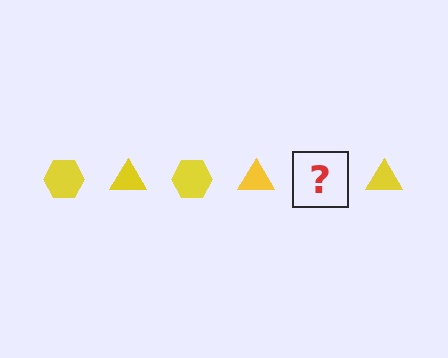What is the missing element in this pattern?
The missing element is a yellow hexagon.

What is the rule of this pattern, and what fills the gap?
The rule is that the pattern cycles through hexagon, triangle shapes in yellow. The gap should be filled with a yellow hexagon.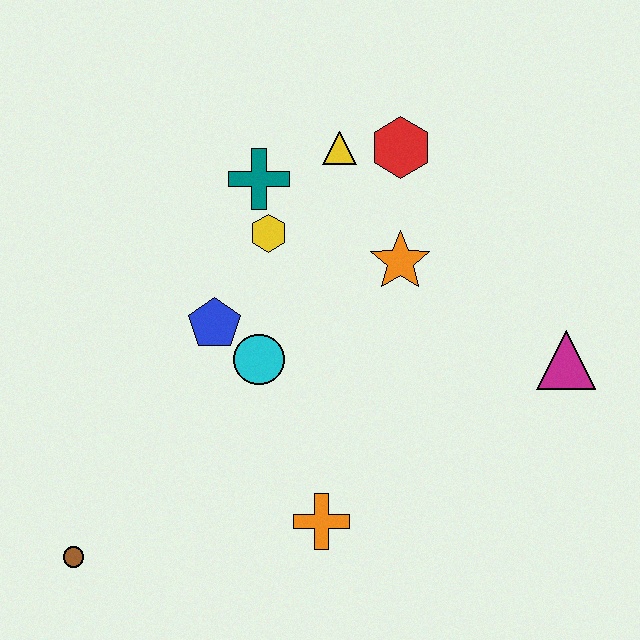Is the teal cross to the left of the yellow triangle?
Yes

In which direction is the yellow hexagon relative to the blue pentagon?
The yellow hexagon is above the blue pentagon.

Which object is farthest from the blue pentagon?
The magenta triangle is farthest from the blue pentagon.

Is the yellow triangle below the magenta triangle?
No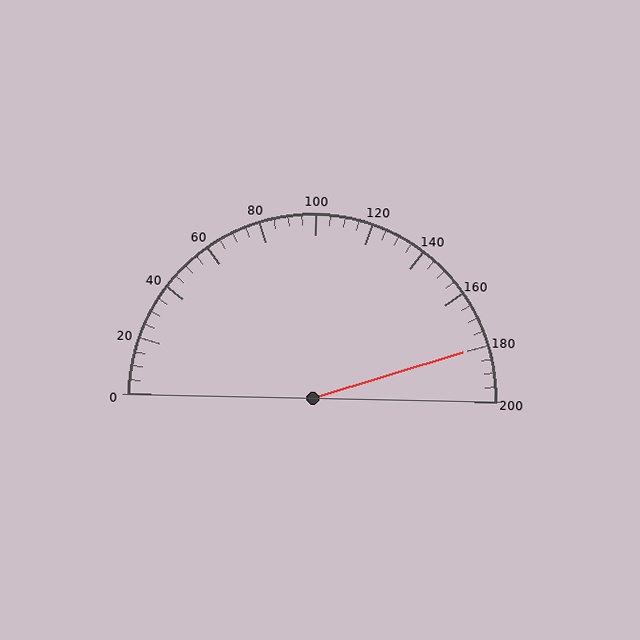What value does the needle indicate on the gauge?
The needle indicates approximately 180.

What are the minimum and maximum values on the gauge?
The gauge ranges from 0 to 200.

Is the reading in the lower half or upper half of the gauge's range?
The reading is in the upper half of the range (0 to 200).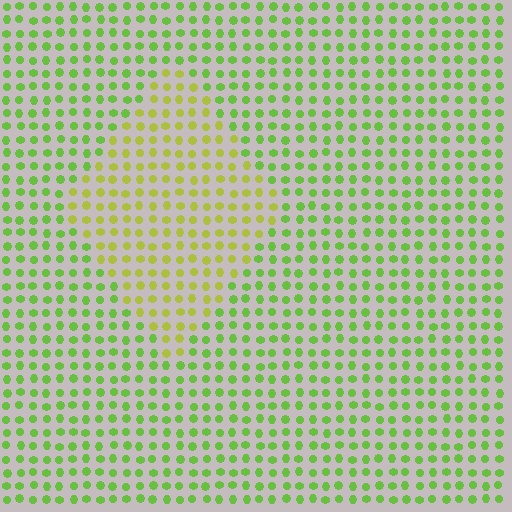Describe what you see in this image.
The image is filled with small lime elements in a uniform arrangement. A diamond-shaped region is visible where the elements are tinted to a slightly different hue, forming a subtle color boundary.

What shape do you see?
I see a diamond.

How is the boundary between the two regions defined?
The boundary is defined purely by a slight shift in hue (about 32 degrees). Spacing, size, and orientation are identical on both sides.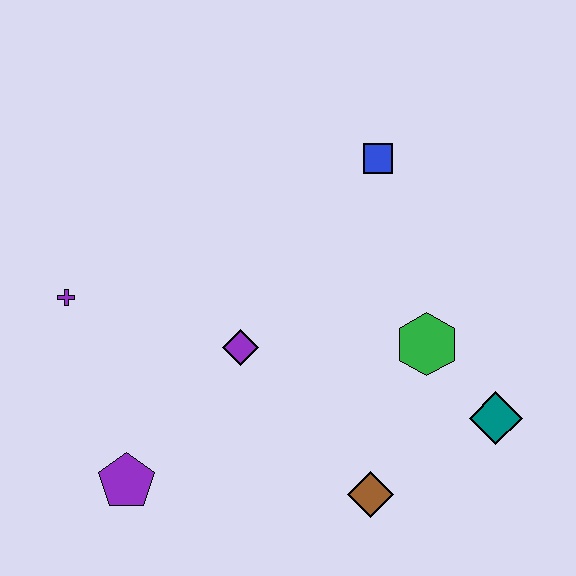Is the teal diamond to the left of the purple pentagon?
No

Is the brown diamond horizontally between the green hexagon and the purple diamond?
Yes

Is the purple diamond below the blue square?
Yes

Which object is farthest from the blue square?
The purple pentagon is farthest from the blue square.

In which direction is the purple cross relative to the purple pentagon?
The purple cross is above the purple pentagon.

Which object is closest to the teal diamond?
The green hexagon is closest to the teal diamond.